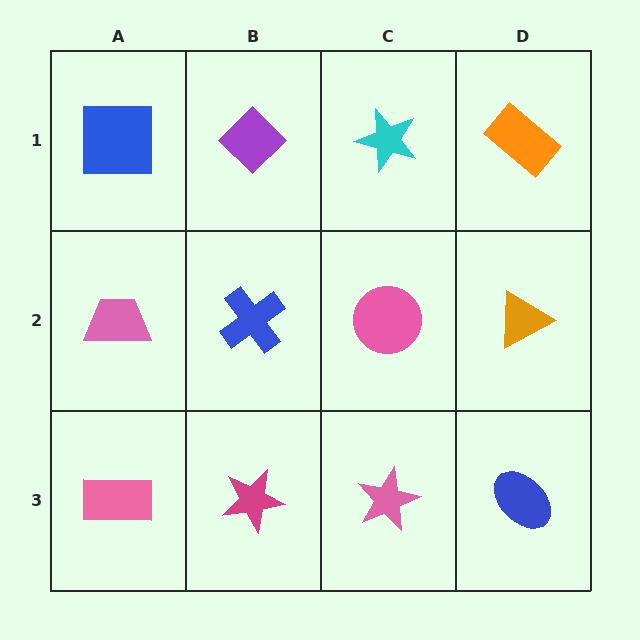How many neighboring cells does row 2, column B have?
4.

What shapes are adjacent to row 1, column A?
A pink trapezoid (row 2, column A), a purple diamond (row 1, column B).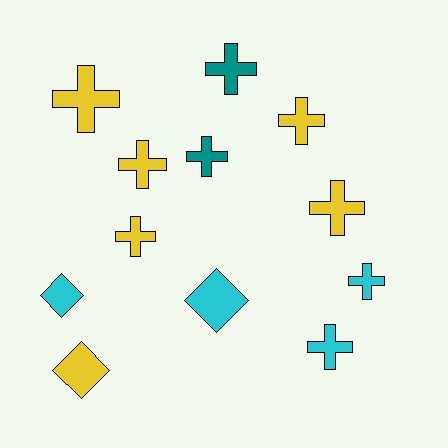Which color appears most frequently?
Yellow, with 6 objects.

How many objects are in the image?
There are 12 objects.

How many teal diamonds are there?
There are no teal diamonds.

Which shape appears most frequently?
Cross, with 9 objects.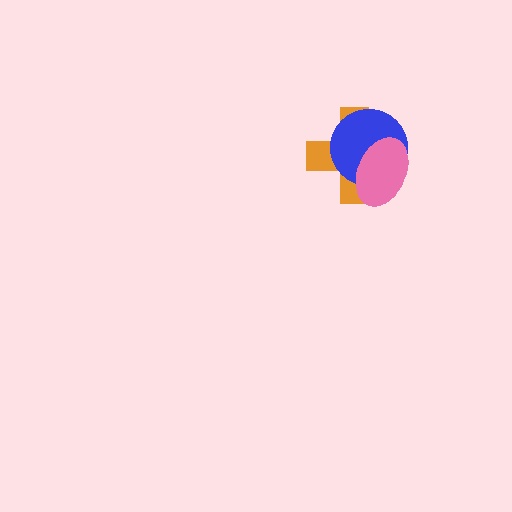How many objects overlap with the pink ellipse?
2 objects overlap with the pink ellipse.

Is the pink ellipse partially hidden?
No, no other shape covers it.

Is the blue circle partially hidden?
Yes, it is partially covered by another shape.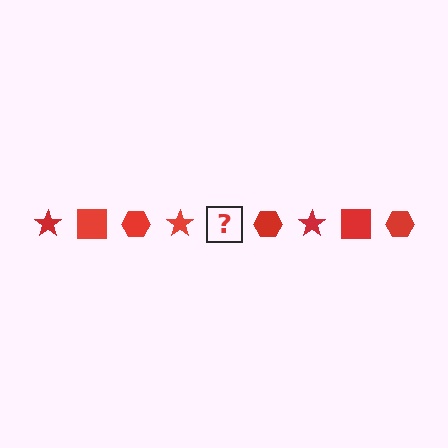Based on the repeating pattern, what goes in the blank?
The blank should be a red square.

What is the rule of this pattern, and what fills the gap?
The rule is that the pattern cycles through star, square, hexagon shapes in red. The gap should be filled with a red square.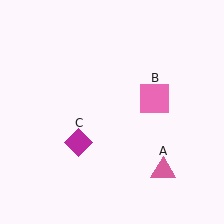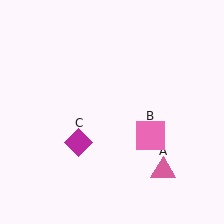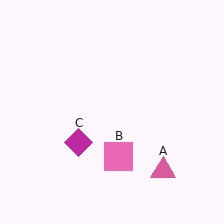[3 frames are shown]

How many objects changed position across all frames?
1 object changed position: pink square (object B).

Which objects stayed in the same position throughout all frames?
Pink triangle (object A) and magenta diamond (object C) remained stationary.